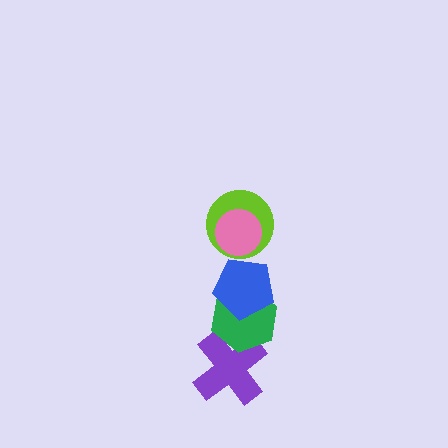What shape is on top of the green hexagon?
The blue pentagon is on top of the green hexagon.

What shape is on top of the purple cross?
The green hexagon is on top of the purple cross.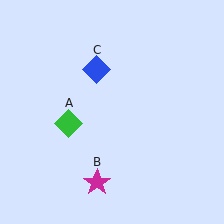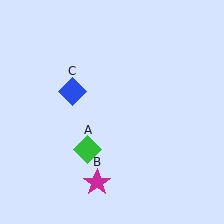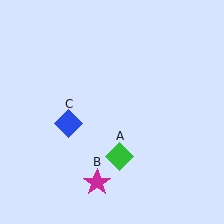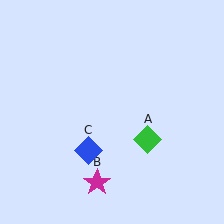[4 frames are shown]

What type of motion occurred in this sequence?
The green diamond (object A), blue diamond (object C) rotated counterclockwise around the center of the scene.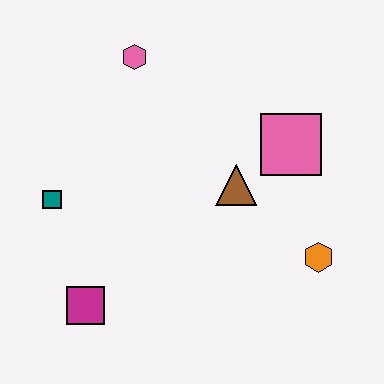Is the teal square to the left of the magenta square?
Yes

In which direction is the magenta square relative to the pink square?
The magenta square is to the left of the pink square.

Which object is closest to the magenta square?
The teal square is closest to the magenta square.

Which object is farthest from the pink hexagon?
The orange hexagon is farthest from the pink hexagon.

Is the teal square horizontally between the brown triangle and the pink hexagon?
No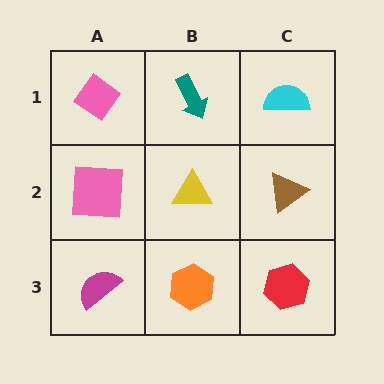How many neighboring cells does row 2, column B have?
4.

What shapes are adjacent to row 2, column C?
A cyan semicircle (row 1, column C), a red hexagon (row 3, column C), a yellow triangle (row 2, column B).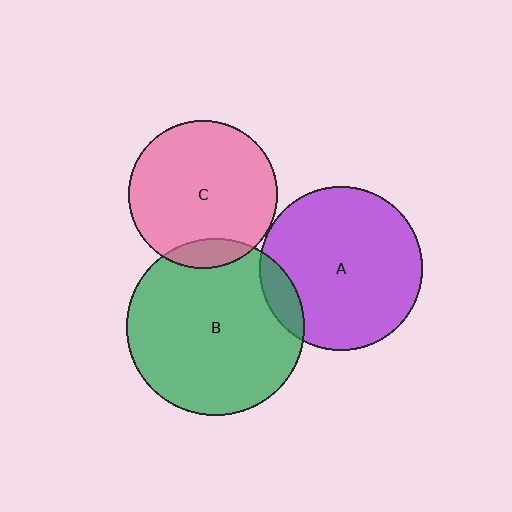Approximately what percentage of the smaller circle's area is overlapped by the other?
Approximately 10%.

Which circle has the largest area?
Circle B (green).